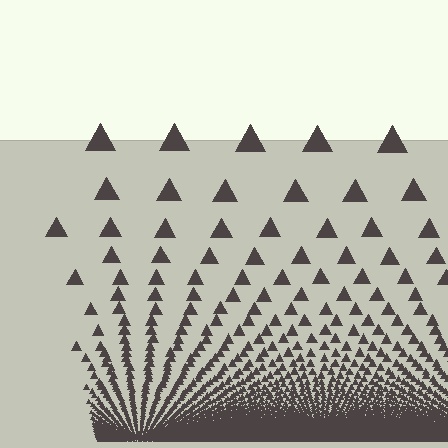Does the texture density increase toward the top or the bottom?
Density increases toward the bottom.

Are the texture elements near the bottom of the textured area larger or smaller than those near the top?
Smaller. The gradient is inverted — elements near the bottom are smaller and denser.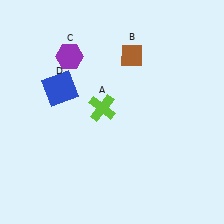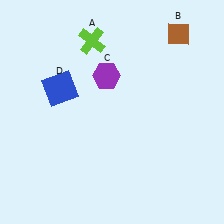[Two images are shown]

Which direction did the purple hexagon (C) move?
The purple hexagon (C) moved right.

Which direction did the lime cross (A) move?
The lime cross (A) moved up.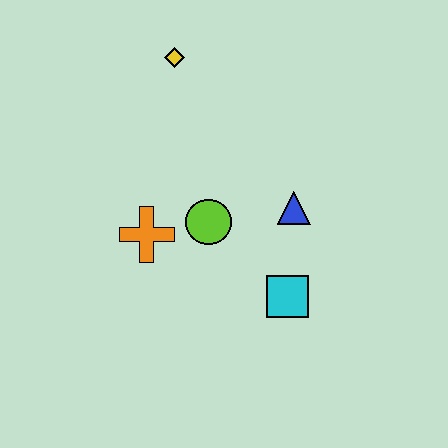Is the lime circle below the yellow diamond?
Yes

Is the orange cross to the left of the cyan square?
Yes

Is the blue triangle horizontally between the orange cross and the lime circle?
No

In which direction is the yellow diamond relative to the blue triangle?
The yellow diamond is above the blue triangle.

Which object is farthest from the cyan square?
The yellow diamond is farthest from the cyan square.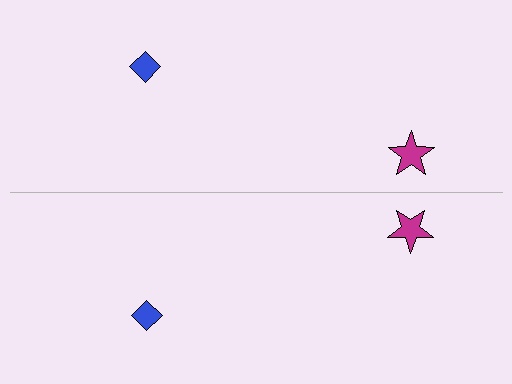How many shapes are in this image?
There are 4 shapes in this image.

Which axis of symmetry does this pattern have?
The pattern has a horizontal axis of symmetry running through the center of the image.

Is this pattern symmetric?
Yes, this pattern has bilateral (reflection) symmetry.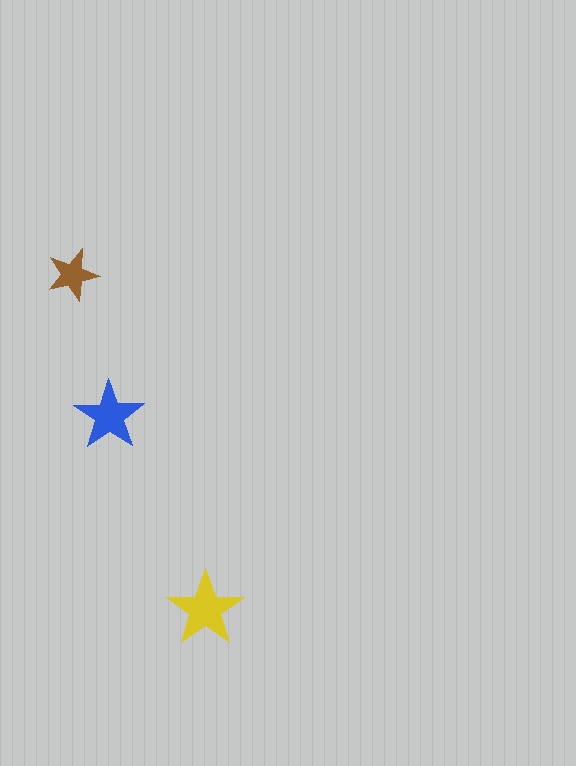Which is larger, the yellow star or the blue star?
The yellow one.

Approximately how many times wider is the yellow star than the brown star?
About 1.5 times wider.